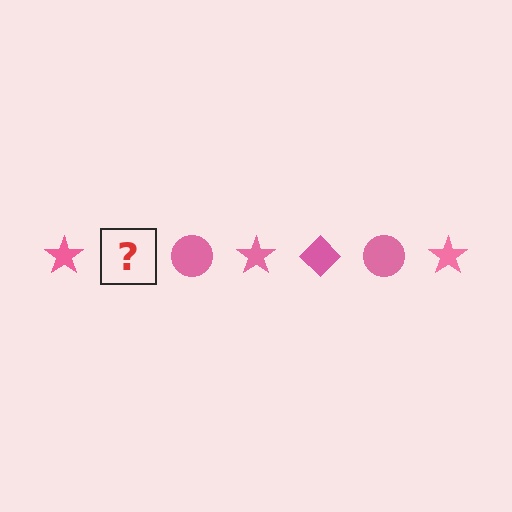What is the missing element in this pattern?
The missing element is a pink diamond.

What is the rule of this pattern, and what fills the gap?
The rule is that the pattern cycles through star, diamond, circle shapes in pink. The gap should be filled with a pink diamond.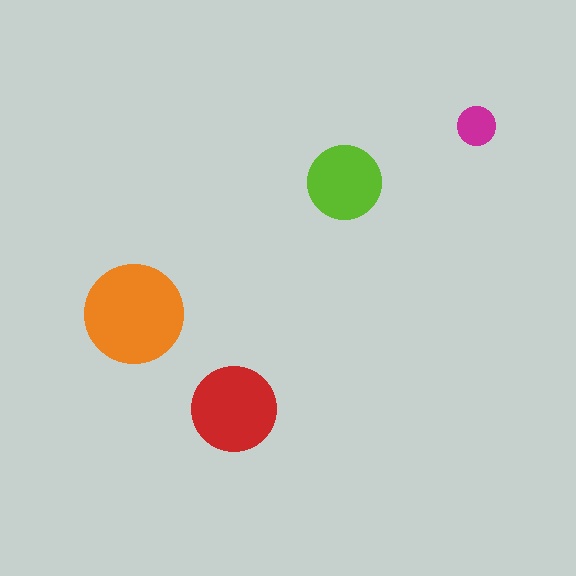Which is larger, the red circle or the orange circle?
The orange one.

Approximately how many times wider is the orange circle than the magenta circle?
About 2.5 times wider.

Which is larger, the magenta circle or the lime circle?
The lime one.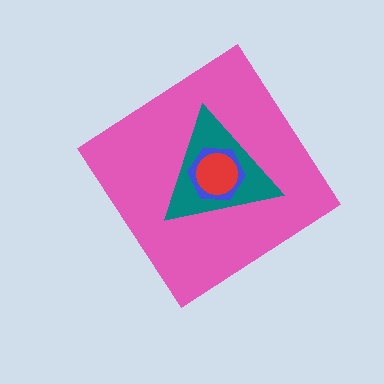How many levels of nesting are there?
4.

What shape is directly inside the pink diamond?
The teal triangle.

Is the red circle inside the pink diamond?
Yes.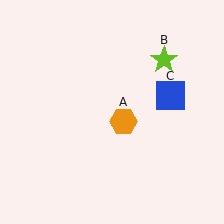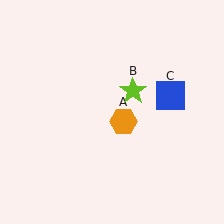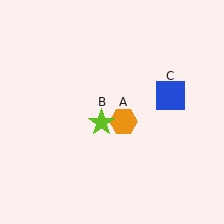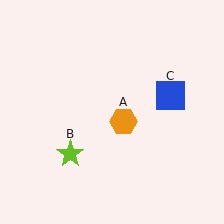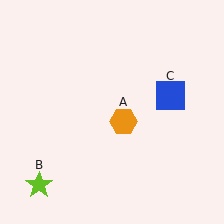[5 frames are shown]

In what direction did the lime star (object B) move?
The lime star (object B) moved down and to the left.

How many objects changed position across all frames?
1 object changed position: lime star (object B).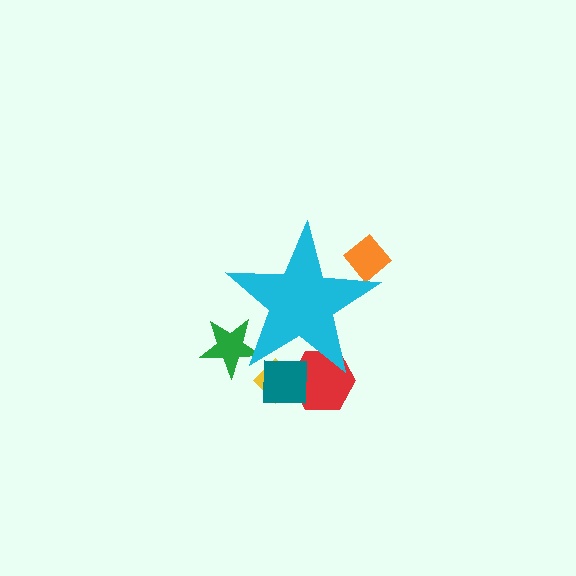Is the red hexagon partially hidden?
Yes, the red hexagon is partially hidden behind the cyan star.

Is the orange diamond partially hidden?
Yes, the orange diamond is partially hidden behind the cyan star.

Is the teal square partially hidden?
Yes, the teal square is partially hidden behind the cyan star.